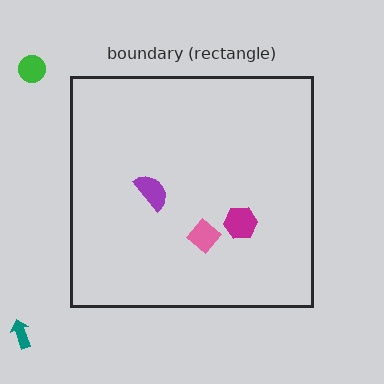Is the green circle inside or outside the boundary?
Outside.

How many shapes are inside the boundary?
3 inside, 2 outside.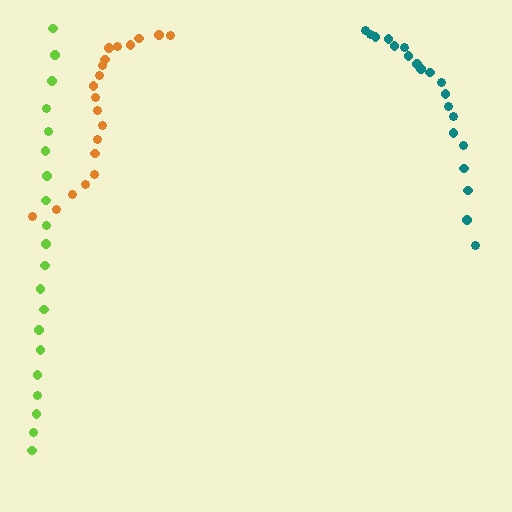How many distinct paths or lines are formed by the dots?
There are 3 distinct paths.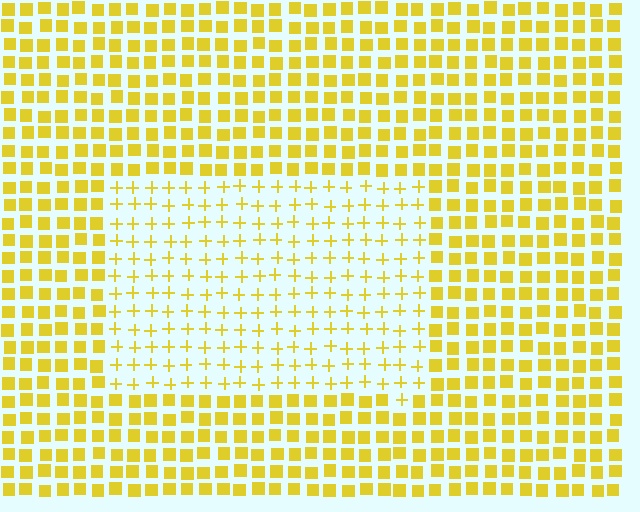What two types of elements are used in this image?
The image uses plus signs inside the rectangle region and squares outside it.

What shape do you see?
I see a rectangle.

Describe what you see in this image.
The image is filled with small yellow elements arranged in a uniform grid. A rectangle-shaped region contains plus signs, while the surrounding area contains squares. The boundary is defined purely by the change in element shape.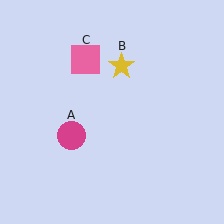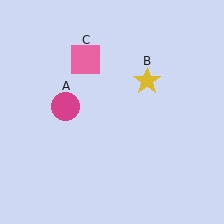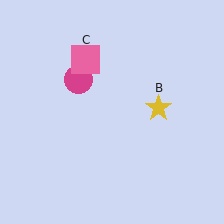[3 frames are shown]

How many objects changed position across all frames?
2 objects changed position: magenta circle (object A), yellow star (object B).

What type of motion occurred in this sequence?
The magenta circle (object A), yellow star (object B) rotated clockwise around the center of the scene.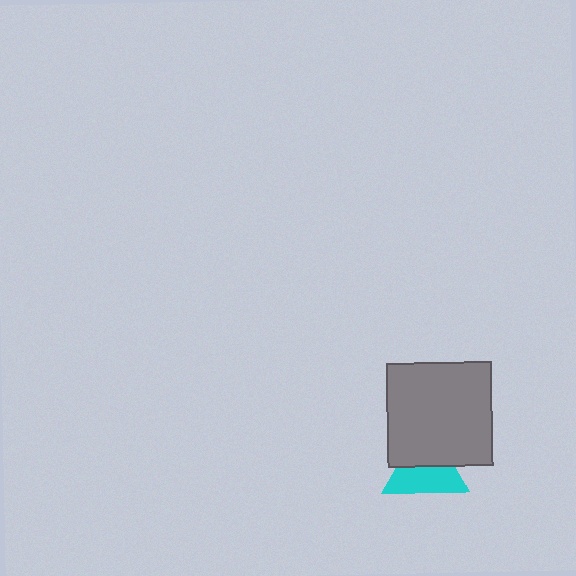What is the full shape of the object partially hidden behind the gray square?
The partially hidden object is a cyan triangle.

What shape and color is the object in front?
The object in front is a gray square.